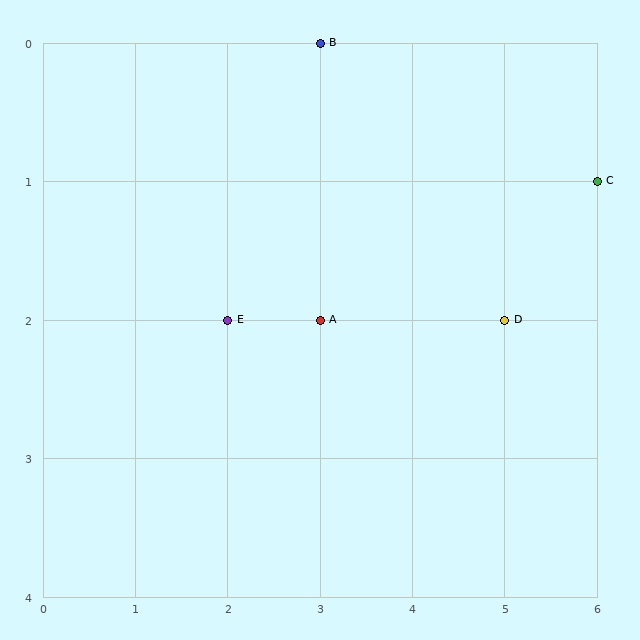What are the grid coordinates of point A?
Point A is at grid coordinates (3, 2).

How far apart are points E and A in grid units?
Points E and A are 1 column apart.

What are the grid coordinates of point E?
Point E is at grid coordinates (2, 2).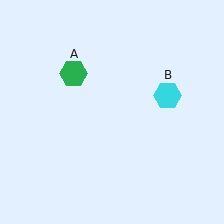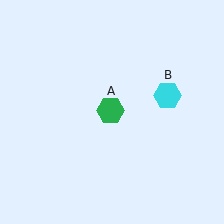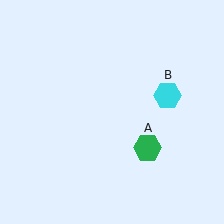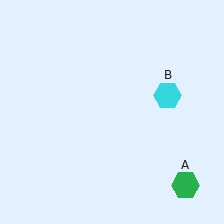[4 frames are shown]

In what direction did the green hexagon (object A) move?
The green hexagon (object A) moved down and to the right.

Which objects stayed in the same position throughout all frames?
Cyan hexagon (object B) remained stationary.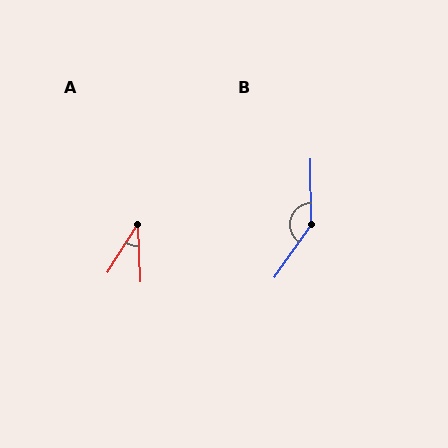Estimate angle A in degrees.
Approximately 35 degrees.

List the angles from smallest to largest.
A (35°), B (145°).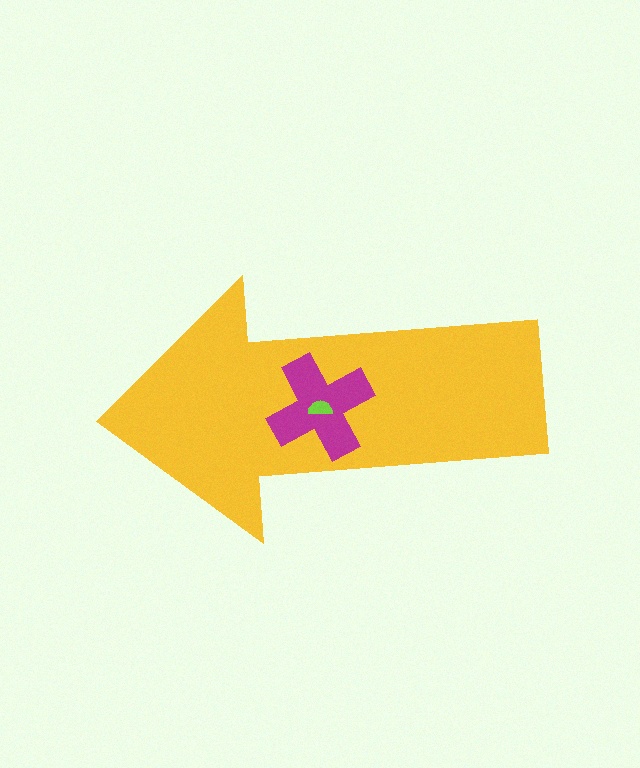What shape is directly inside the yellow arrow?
The magenta cross.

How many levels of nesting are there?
3.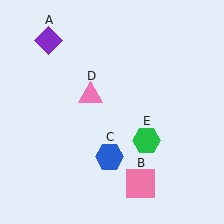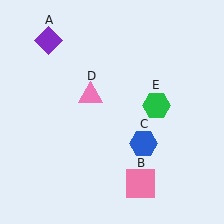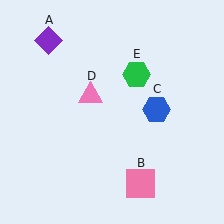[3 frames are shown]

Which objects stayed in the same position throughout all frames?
Purple diamond (object A) and pink square (object B) and pink triangle (object D) remained stationary.